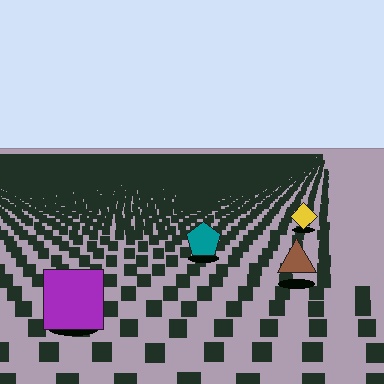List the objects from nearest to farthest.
From nearest to farthest: the purple square, the brown triangle, the teal pentagon, the yellow diamond.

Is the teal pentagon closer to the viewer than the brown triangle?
No. The brown triangle is closer — you can tell from the texture gradient: the ground texture is coarser near it.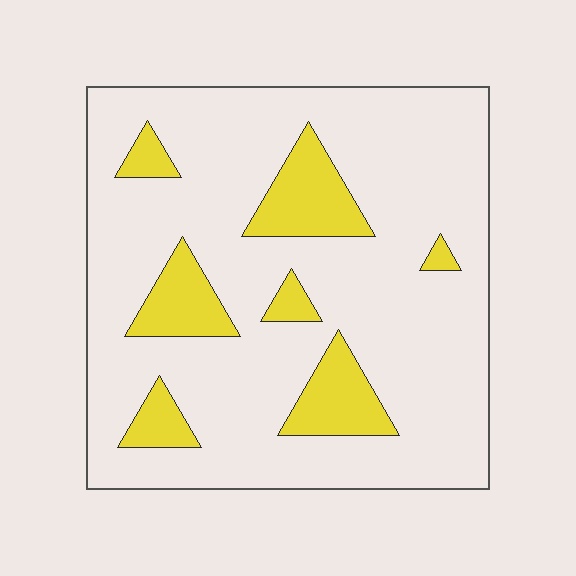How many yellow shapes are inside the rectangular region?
7.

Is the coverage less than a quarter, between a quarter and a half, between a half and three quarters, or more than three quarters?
Less than a quarter.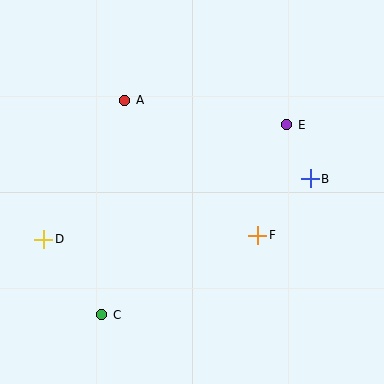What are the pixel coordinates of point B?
Point B is at (310, 179).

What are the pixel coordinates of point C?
Point C is at (102, 315).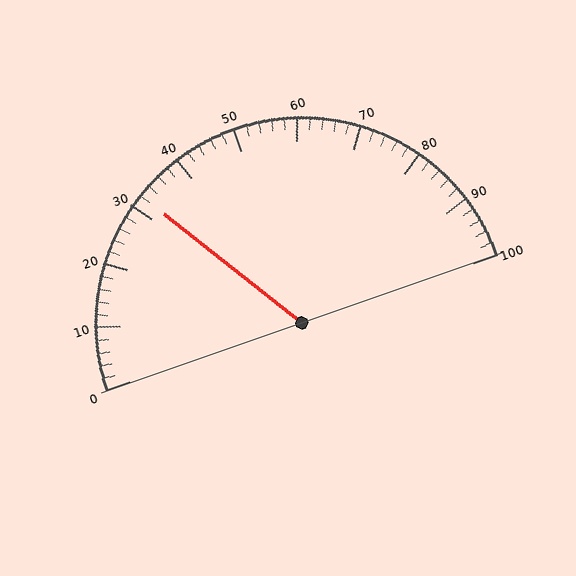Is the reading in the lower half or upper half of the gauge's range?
The reading is in the lower half of the range (0 to 100).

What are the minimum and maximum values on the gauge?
The gauge ranges from 0 to 100.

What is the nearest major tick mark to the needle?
The nearest major tick mark is 30.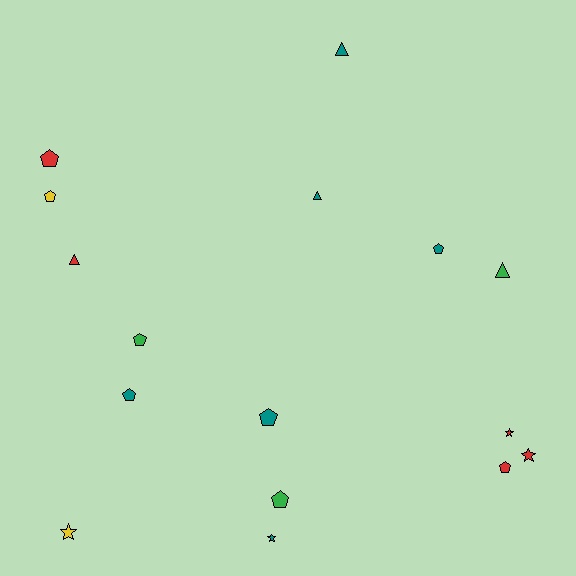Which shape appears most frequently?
Pentagon, with 8 objects.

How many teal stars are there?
There is 1 teal star.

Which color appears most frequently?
Teal, with 6 objects.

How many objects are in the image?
There are 16 objects.